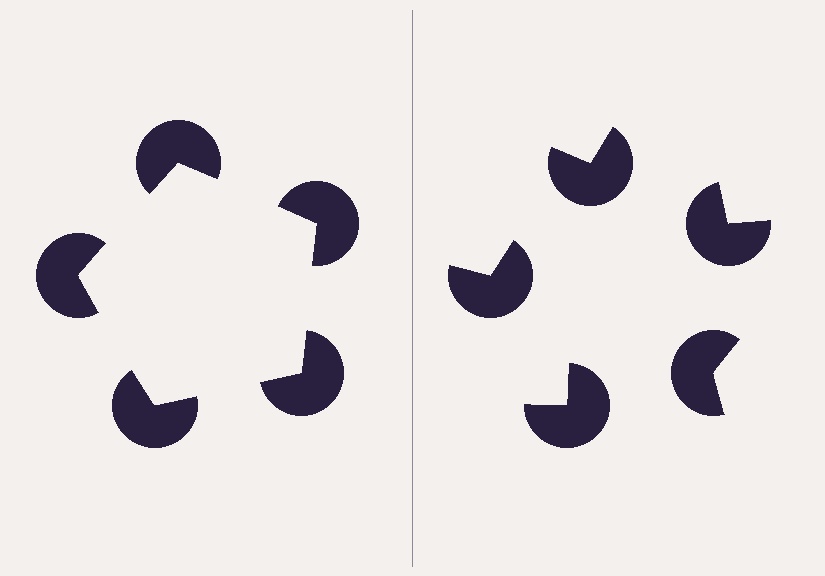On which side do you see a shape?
An illusory pentagon appears on the left side. On the right side the wedge cuts are rotated, so no coherent shape forms.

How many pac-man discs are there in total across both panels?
10 — 5 on each side.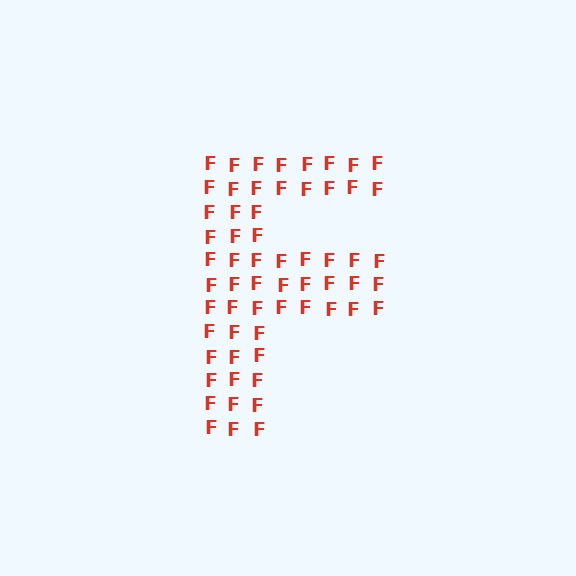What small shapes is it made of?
It is made of small letter F's.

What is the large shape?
The large shape is the letter F.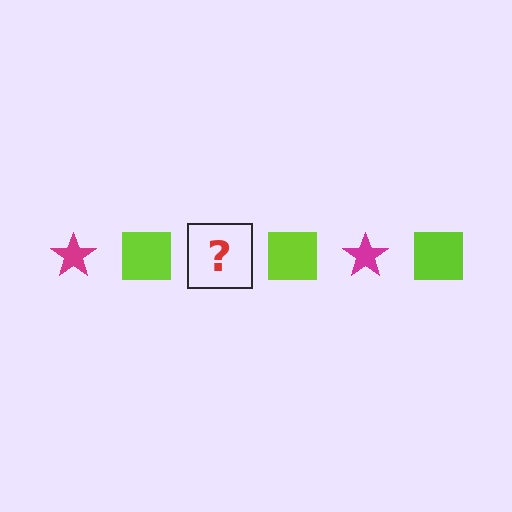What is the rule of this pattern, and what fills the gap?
The rule is that the pattern alternates between magenta star and lime square. The gap should be filled with a magenta star.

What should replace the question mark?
The question mark should be replaced with a magenta star.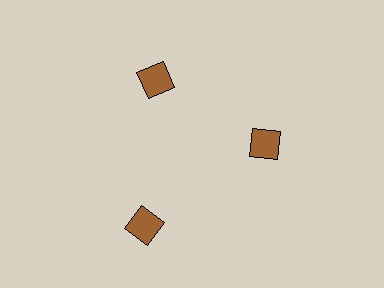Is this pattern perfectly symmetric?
No. The 3 brown squares are arranged in a ring, but one element near the 7 o'clock position is pushed outward from the center, breaking the 3-fold rotational symmetry.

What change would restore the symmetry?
The symmetry would be restored by moving it inward, back onto the ring so that all 3 squares sit at equal angles and equal distance from the center.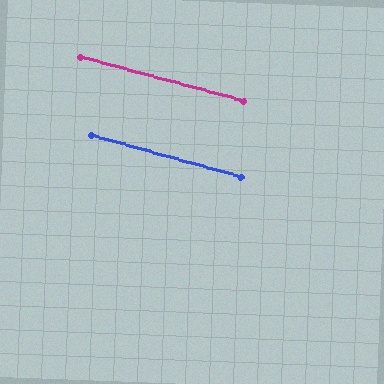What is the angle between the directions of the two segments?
Approximately 0 degrees.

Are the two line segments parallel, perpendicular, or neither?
Parallel — their directions differ by only 0.4°.